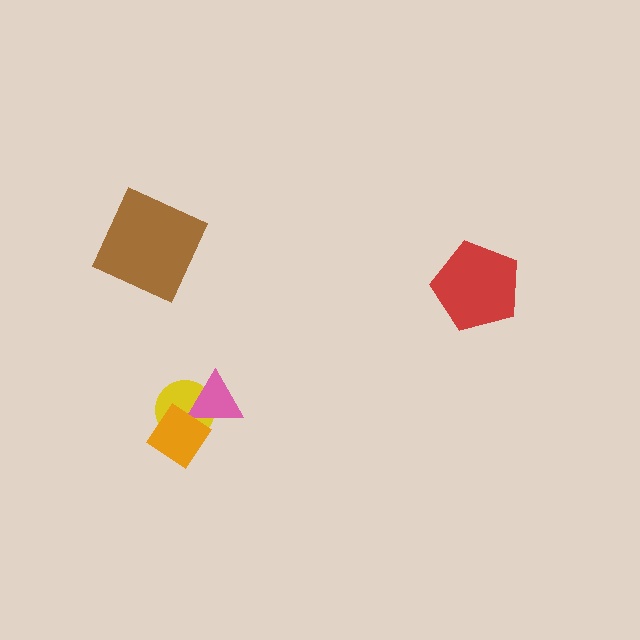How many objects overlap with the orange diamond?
2 objects overlap with the orange diamond.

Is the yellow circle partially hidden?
Yes, it is partially covered by another shape.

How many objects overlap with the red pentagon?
0 objects overlap with the red pentagon.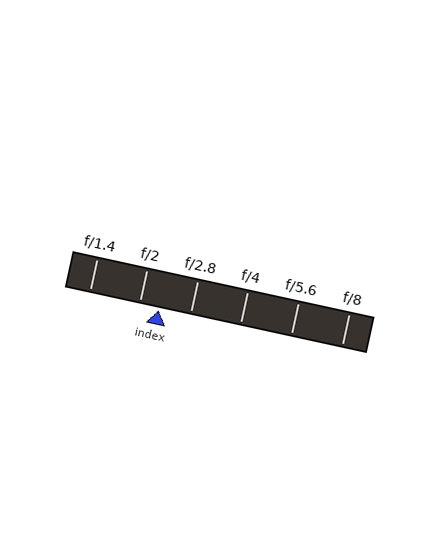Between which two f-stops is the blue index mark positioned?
The index mark is between f/2 and f/2.8.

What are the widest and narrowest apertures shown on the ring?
The widest aperture shown is f/1.4 and the narrowest is f/8.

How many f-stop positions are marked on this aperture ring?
There are 6 f-stop positions marked.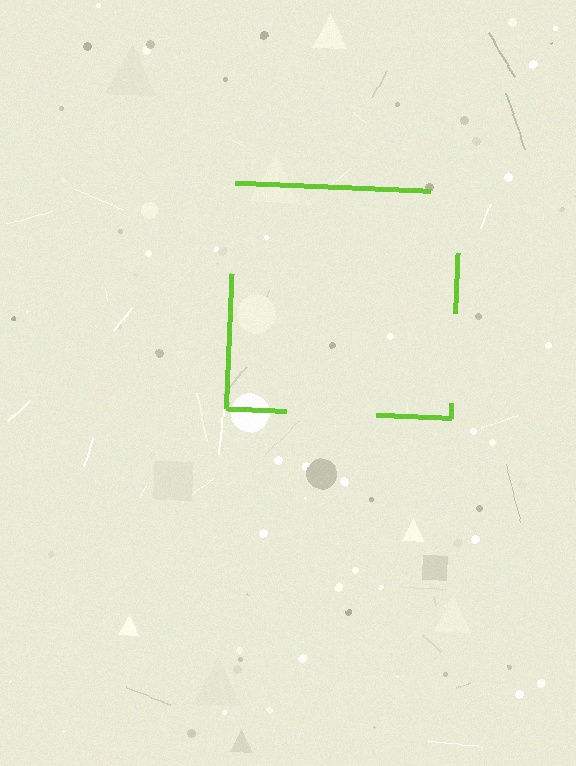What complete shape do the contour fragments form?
The contour fragments form a square.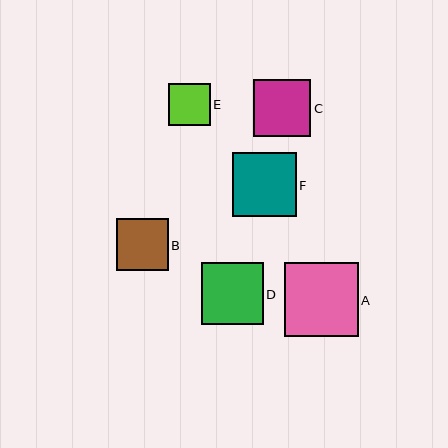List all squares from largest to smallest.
From largest to smallest: A, F, D, C, B, E.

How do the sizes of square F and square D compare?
Square F and square D are approximately the same size.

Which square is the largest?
Square A is the largest with a size of approximately 74 pixels.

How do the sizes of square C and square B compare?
Square C and square B are approximately the same size.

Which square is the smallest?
Square E is the smallest with a size of approximately 41 pixels.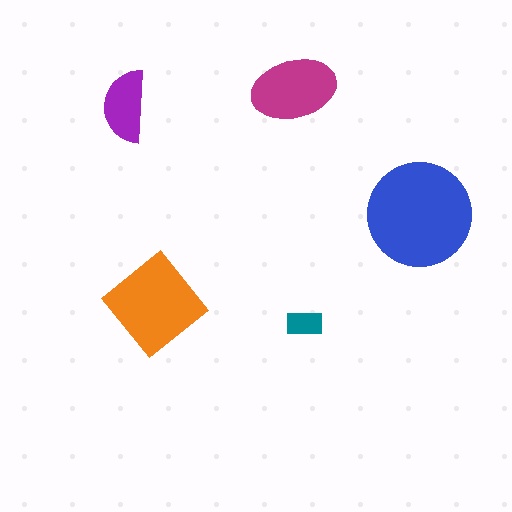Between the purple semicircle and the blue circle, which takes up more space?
The blue circle.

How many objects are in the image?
There are 5 objects in the image.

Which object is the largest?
The blue circle.